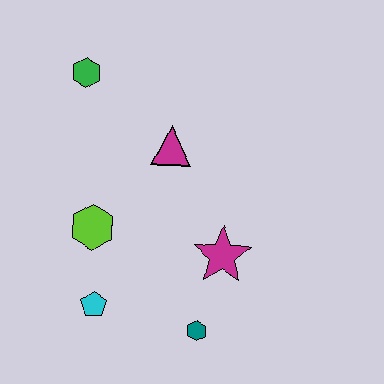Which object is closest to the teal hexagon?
The magenta star is closest to the teal hexagon.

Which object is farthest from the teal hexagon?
The green hexagon is farthest from the teal hexagon.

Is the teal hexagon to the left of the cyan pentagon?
No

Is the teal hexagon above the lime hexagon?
No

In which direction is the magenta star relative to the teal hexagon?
The magenta star is above the teal hexagon.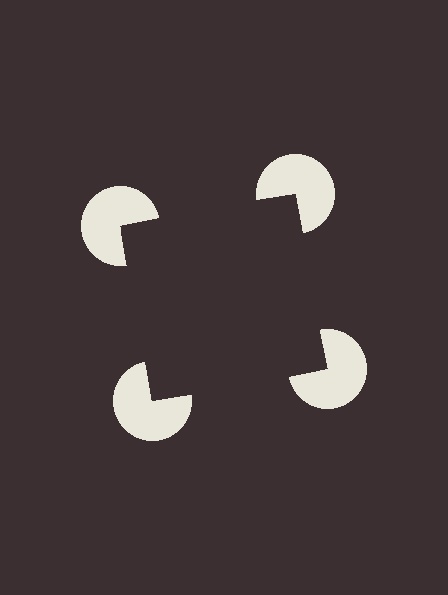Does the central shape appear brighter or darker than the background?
It typically appears slightly darker than the background, even though no actual brightness change is drawn.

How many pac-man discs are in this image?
There are 4 — one at each vertex of the illusory square.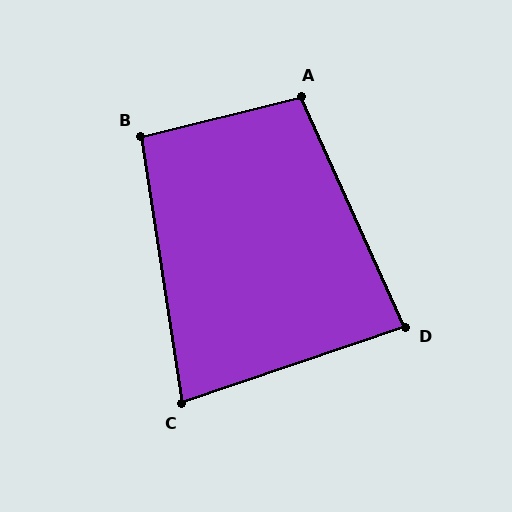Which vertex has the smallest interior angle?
C, at approximately 80 degrees.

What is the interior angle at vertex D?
Approximately 85 degrees (acute).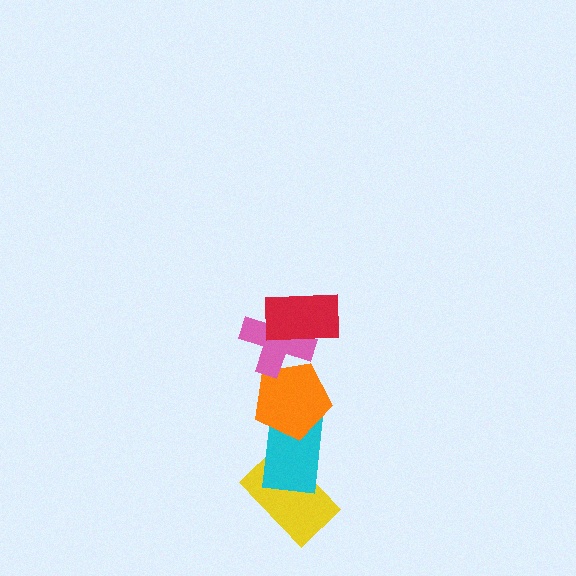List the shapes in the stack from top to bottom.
From top to bottom: the red rectangle, the pink cross, the orange pentagon, the cyan rectangle, the yellow rectangle.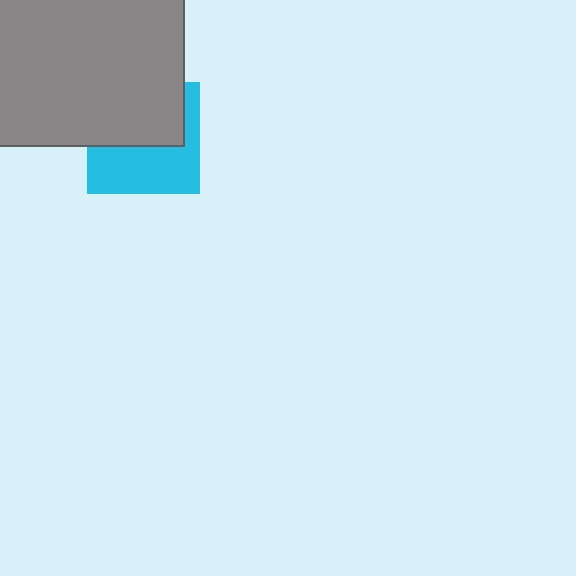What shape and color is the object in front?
The object in front is a gray rectangle.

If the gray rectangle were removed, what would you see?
You would see the complete cyan square.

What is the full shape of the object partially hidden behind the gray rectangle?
The partially hidden object is a cyan square.